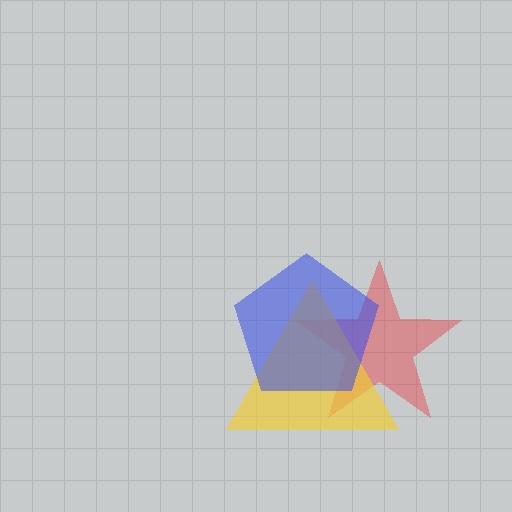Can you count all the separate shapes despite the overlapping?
Yes, there are 3 separate shapes.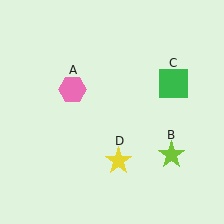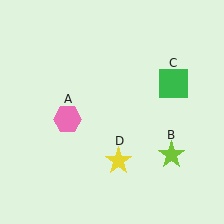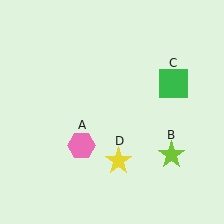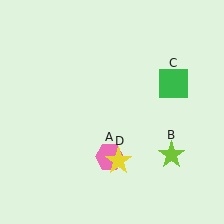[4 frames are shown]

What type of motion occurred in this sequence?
The pink hexagon (object A) rotated counterclockwise around the center of the scene.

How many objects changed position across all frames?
1 object changed position: pink hexagon (object A).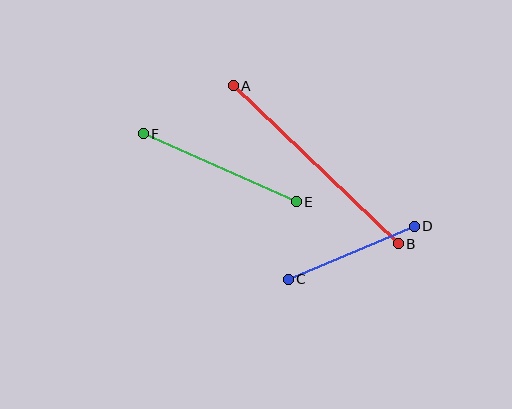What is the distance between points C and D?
The distance is approximately 137 pixels.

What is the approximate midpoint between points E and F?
The midpoint is at approximately (220, 168) pixels.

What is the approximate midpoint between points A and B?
The midpoint is at approximately (316, 165) pixels.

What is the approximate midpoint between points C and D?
The midpoint is at approximately (351, 253) pixels.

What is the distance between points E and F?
The distance is approximately 168 pixels.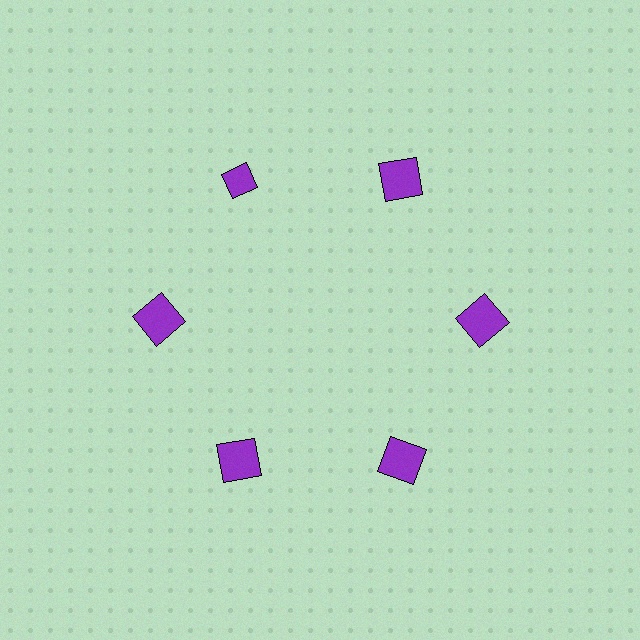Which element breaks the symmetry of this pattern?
The purple diamond at roughly the 11 o'clock position breaks the symmetry. All other shapes are purple squares.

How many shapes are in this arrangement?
There are 6 shapes arranged in a ring pattern.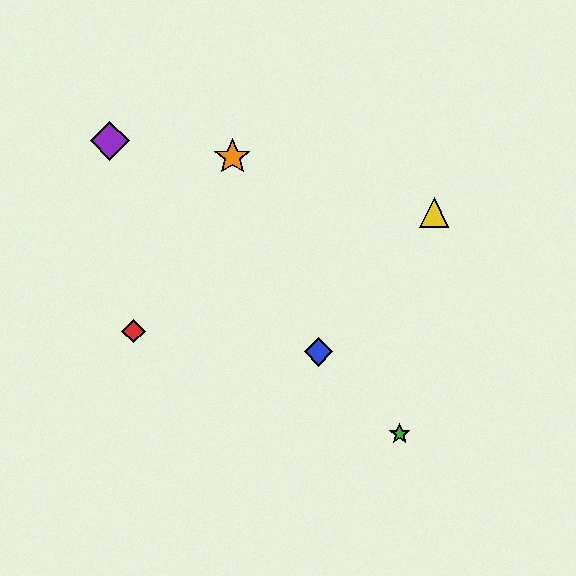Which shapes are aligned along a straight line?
The blue diamond, the green star, the purple diamond are aligned along a straight line.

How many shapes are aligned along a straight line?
3 shapes (the blue diamond, the green star, the purple diamond) are aligned along a straight line.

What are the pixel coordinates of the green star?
The green star is at (400, 434).